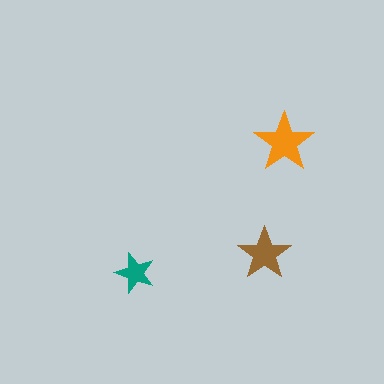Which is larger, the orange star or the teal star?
The orange one.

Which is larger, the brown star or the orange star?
The orange one.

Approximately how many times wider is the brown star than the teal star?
About 1.5 times wider.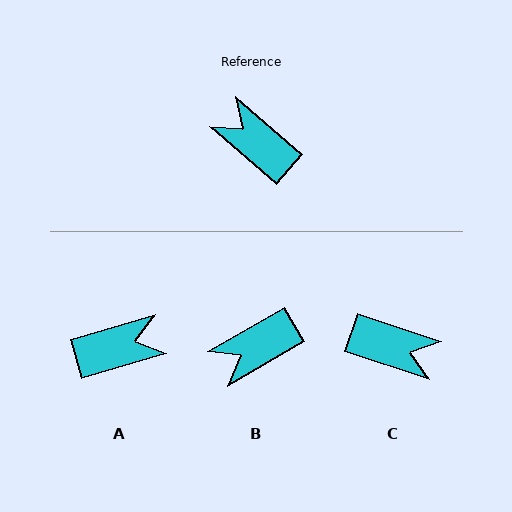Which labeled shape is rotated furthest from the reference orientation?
C, about 158 degrees away.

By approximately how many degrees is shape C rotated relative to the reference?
Approximately 158 degrees clockwise.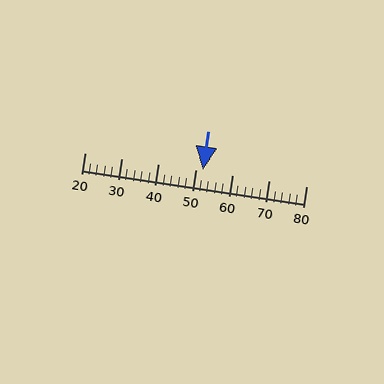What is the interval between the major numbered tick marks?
The major tick marks are spaced 10 units apart.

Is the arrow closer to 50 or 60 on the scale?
The arrow is closer to 50.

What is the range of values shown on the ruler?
The ruler shows values from 20 to 80.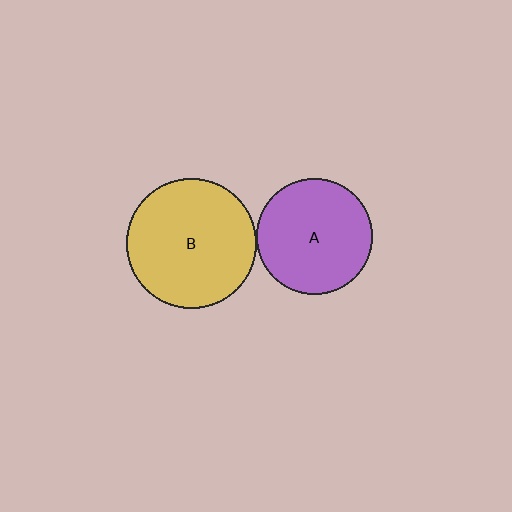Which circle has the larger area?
Circle B (yellow).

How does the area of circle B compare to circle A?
Approximately 1.2 times.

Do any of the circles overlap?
No, none of the circles overlap.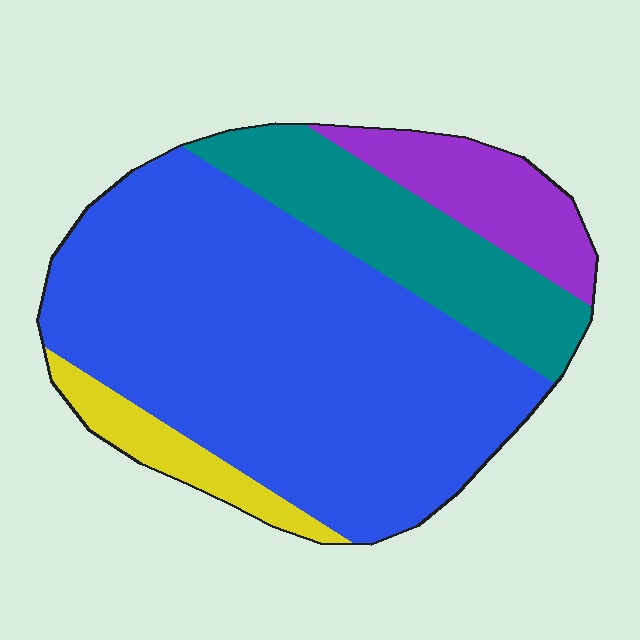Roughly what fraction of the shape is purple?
Purple covers around 10% of the shape.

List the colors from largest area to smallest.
From largest to smallest: blue, teal, purple, yellow.